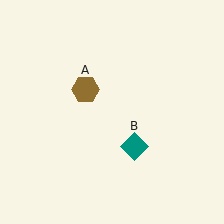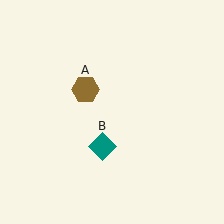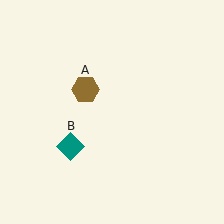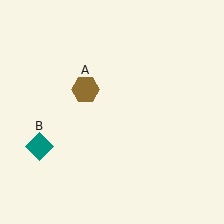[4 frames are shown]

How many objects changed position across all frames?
1 object changed position: teal diamond (object B).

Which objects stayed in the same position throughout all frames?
Brown hexagon (object A) remained stationary.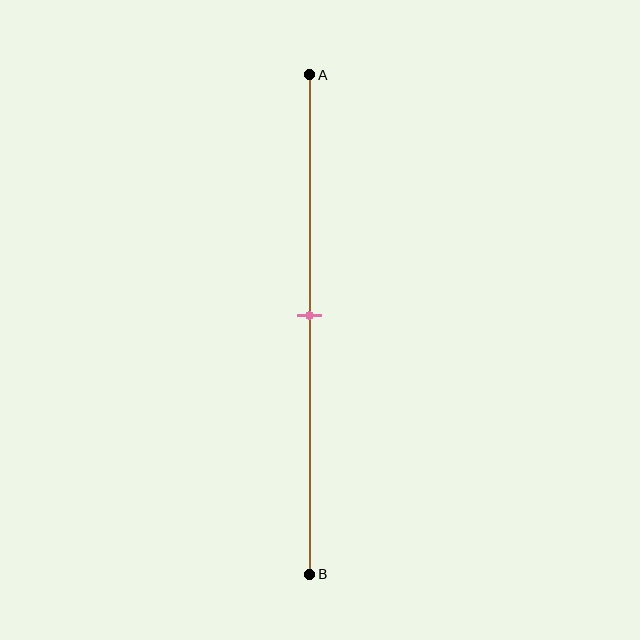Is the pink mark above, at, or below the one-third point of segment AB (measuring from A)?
The pink mark is below the one-third point of segment AB.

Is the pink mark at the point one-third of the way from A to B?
No, the mark is at about 50% from A, not at the 33% one-third point.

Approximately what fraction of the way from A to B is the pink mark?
The pink mark is approximately 50% of the way from A to B.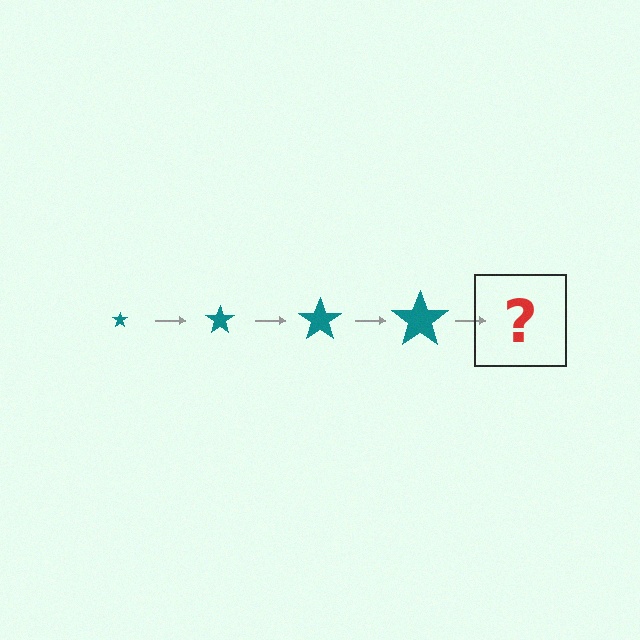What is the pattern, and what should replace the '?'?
The pattern is that the star gets progressively larger each step. The '?' should be a teal star, larger than the previous one.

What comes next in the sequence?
The next element should be a teal star, larger than the previous one.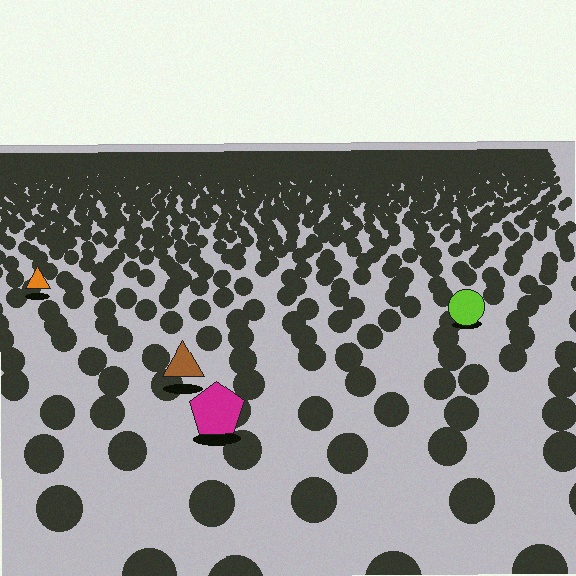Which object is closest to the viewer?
The magenta pentagon is closest. The texture marks near it are larger and more spread out.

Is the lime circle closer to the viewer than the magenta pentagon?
No. The magenta pentagon is closer — you can tell from the texture gradient: the ground texture is coarser near it.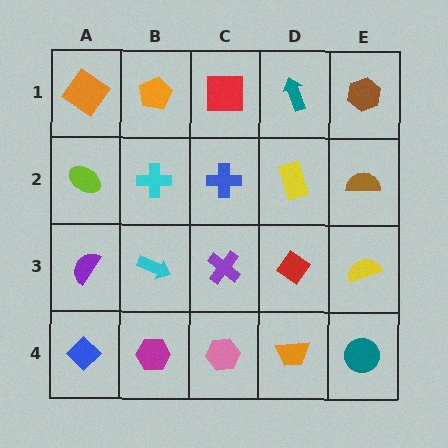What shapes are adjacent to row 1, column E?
A brown semicircle (row 2, column E), a teal arrow (row 1, column D).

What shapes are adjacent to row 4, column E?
A yellow semicircle (row 3, column E), an orange trapezoid (row 4, column D).